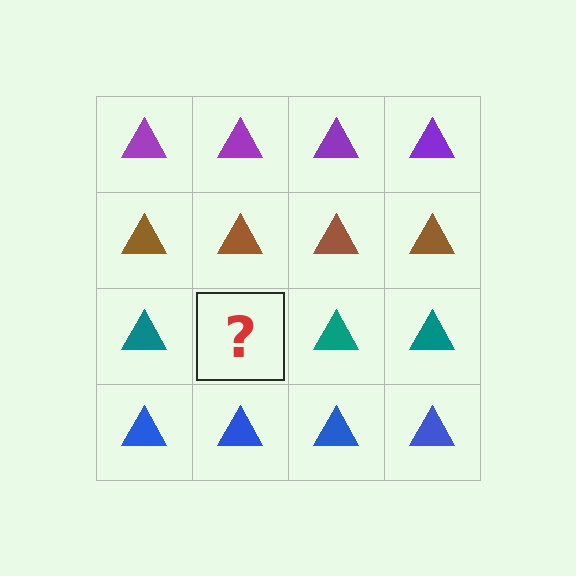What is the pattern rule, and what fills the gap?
The rule is that each row has a consistent color. The gap should be filled with a teal triangle.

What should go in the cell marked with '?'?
The missing cell should contain a teal triangle.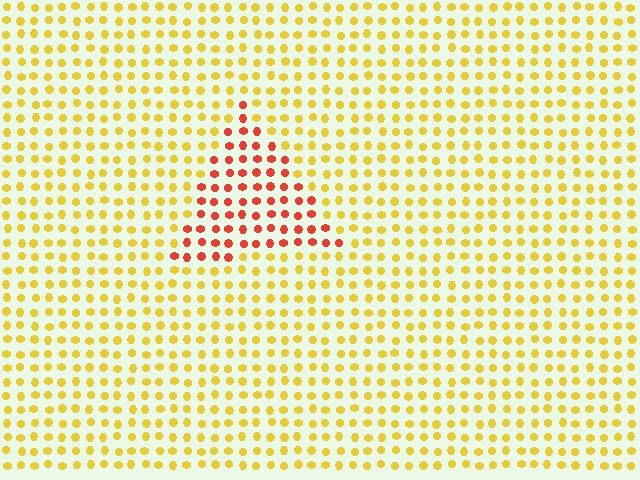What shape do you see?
I see a triangle.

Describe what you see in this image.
The image is filled with small yellow elements in a uniform arrangement. A triangle-shaped region is visible where the elements are tinted to a slightly different hue, forming a subtle color boundary.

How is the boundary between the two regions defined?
The boundary is defined purely by a slight shift in hue (about 48 degrees). Spacing, size, and orientation are identical on both sides.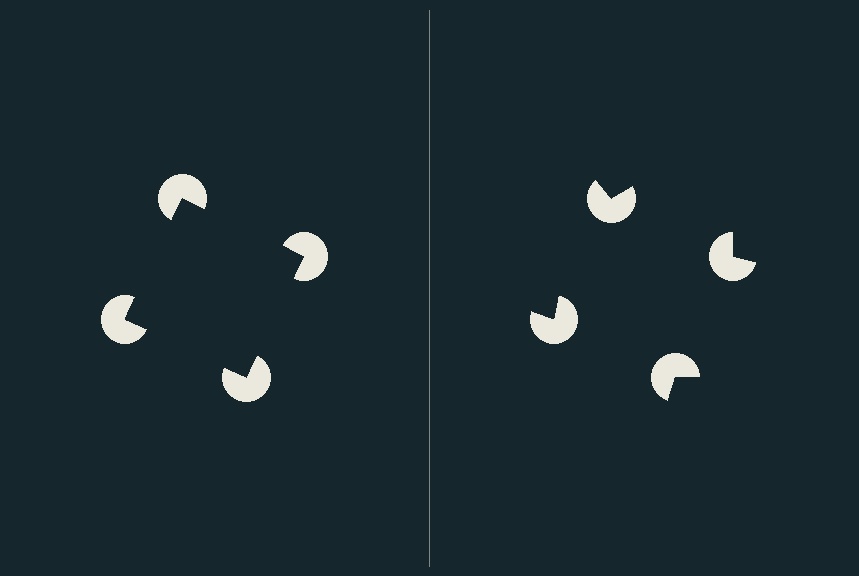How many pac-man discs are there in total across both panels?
8 — 4 on each side.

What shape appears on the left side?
An illusory square.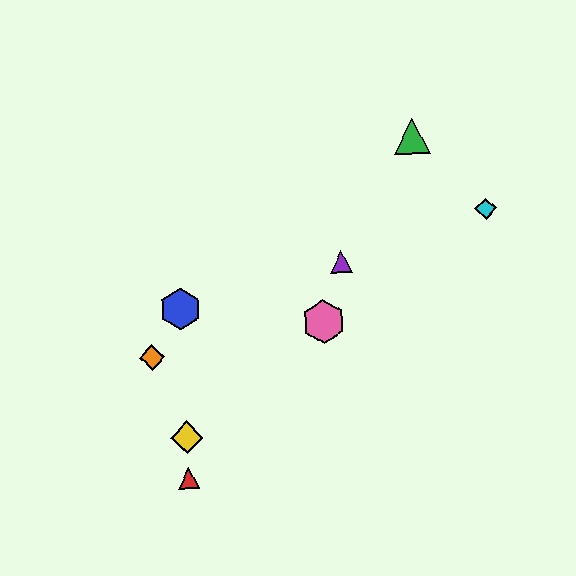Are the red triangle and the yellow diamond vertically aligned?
Yes, both are at x≈189.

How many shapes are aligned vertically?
3 shapes (the red triangle, the blue hexagon, the yellow diamond) are aligned vertically.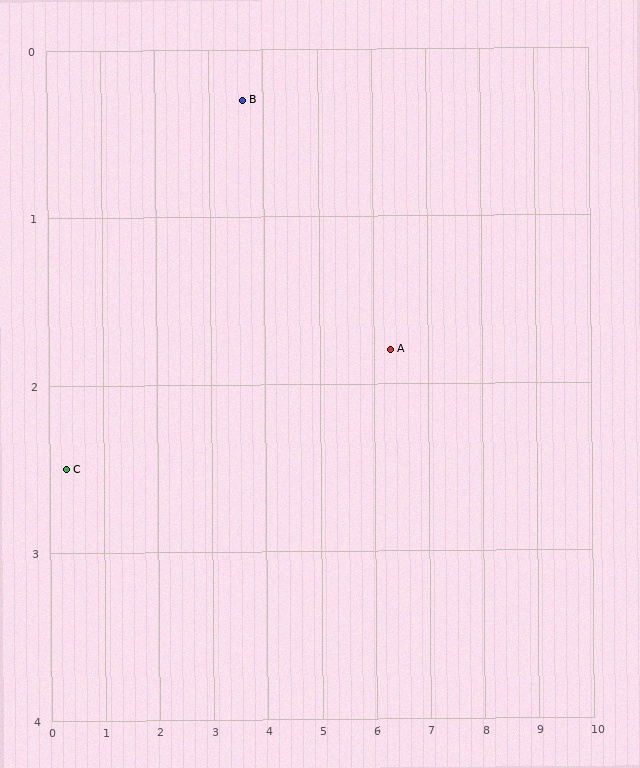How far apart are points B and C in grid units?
Points B and C are about 4.0 grid units apart.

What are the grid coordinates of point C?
Point C is at approximately (0.3, 2.5).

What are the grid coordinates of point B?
Point B is at approximately (3.6, 0.3).